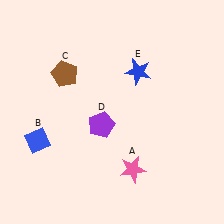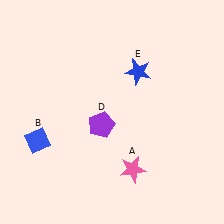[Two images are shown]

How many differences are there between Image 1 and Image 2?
There is 1 difference between the two images.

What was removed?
The brown pentagon (C) was removed in Image 2.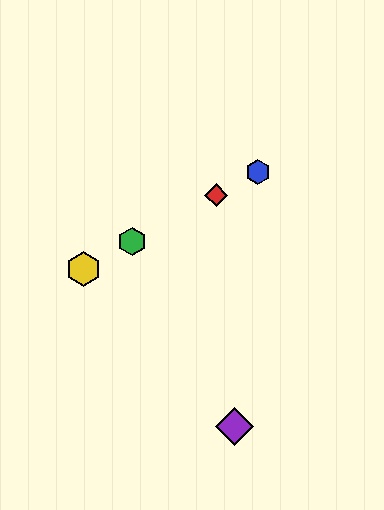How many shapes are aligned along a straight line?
4 shapes (the red diamond, the blue hexagon, the green hexagon, the yellow hexagon) are aligned along a straight line.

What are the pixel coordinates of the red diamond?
The red diamond is at (216, 195).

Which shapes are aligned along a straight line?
The red diamond, the blue hexagon, the green hexagon, the yellow hexagon are aligned along a straight line.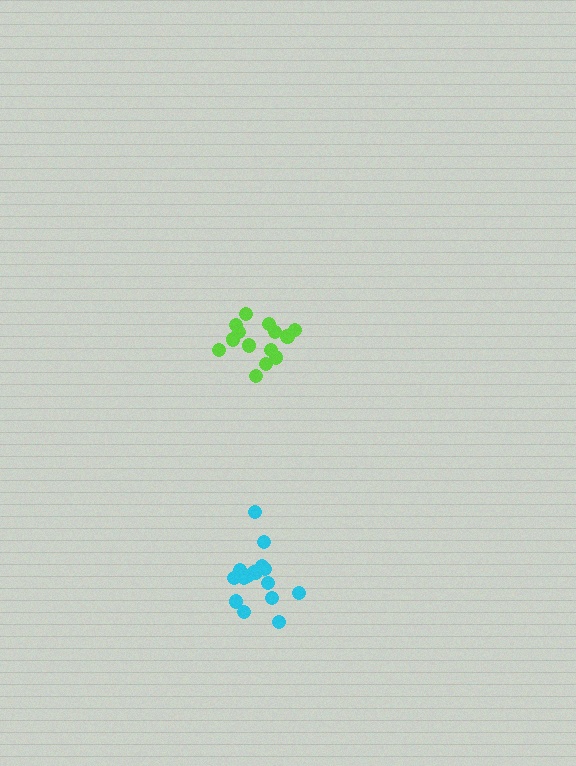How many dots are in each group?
Group 1: 14 dots, Group 2: 16 dots (30 total).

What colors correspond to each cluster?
The clusters are colored: lime, cyan.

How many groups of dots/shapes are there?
There are 2 groups.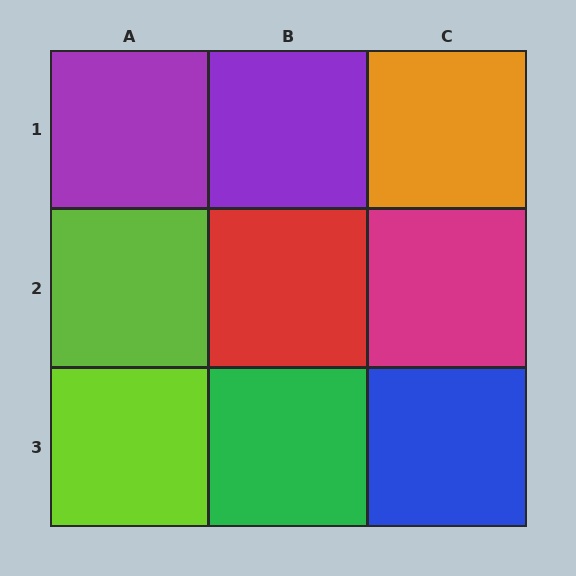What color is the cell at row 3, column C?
Blue.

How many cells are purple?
2 cells are purple.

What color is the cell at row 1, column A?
Purple.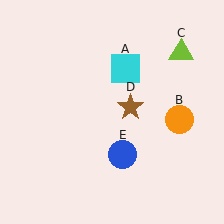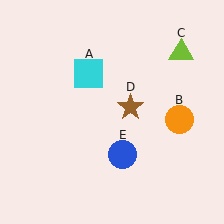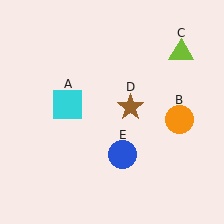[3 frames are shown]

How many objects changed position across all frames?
1 object changed position: cyan square (object A).